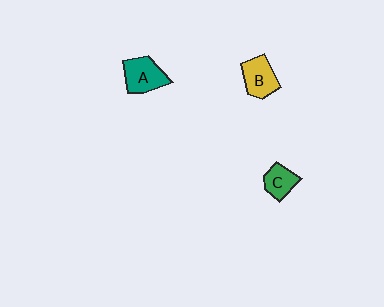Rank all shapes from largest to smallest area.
From largest to smallest: A (teal), B (yellow), C (green).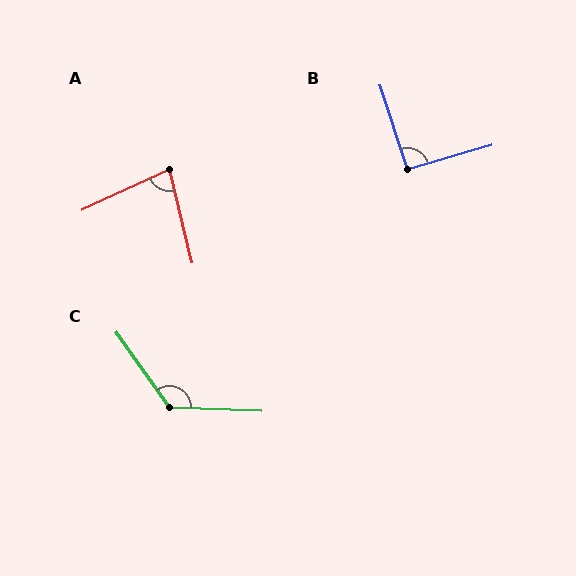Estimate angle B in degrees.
Approximately 92 degrees.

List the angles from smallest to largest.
A (79°), B (92°), C (127°).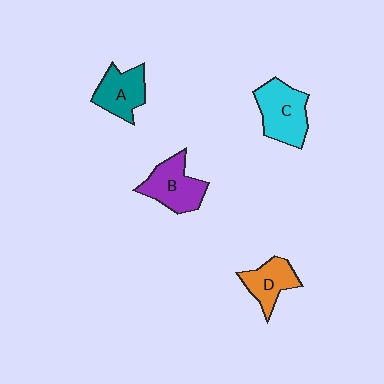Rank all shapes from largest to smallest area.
From largest to smallest: C (cyan), B (purple), A (teal), D (orange).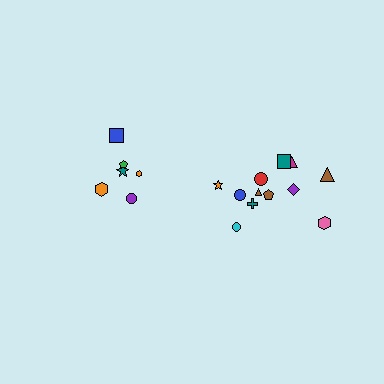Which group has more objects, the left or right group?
The right group.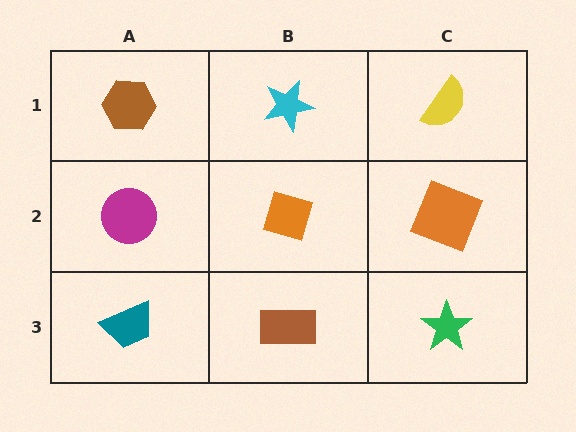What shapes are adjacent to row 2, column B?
A cyan star (row 1, column B), a brown rectangle (row 3, column B), a magenta circle (row 2, column A), an orange square (row 2, column C).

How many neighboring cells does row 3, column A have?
2.